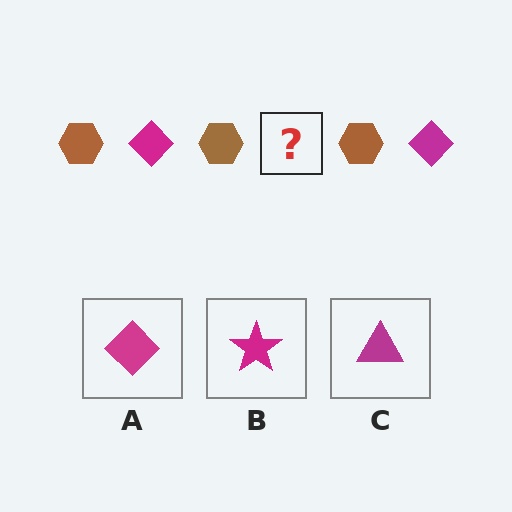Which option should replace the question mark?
Option A.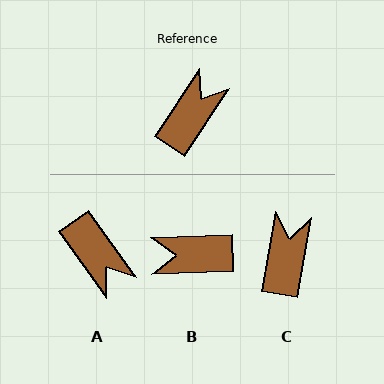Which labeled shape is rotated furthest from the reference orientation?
B, about 126 degrees away.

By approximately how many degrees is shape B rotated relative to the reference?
Approximately 126 degrees counter-clockwise.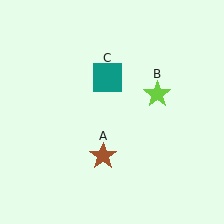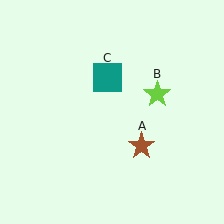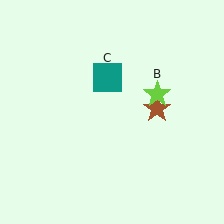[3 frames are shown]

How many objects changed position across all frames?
1 object changed position: brown star (object A).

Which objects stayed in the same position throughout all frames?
Lime star (object B) and teal square (object C) remained stationary.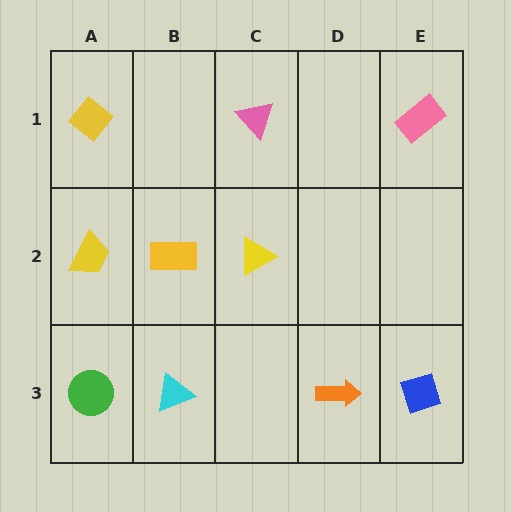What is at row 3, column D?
An orange arrow.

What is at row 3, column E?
A blue diamond.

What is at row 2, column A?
A yellow trapezoid.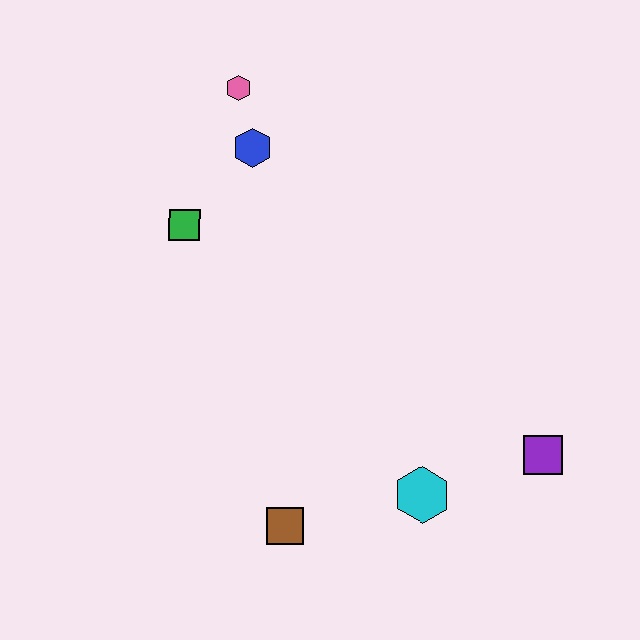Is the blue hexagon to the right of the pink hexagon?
Yes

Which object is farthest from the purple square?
The pink hexagon is farthest from the purple square.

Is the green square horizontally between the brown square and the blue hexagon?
No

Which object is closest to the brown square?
The cyan hexagon is closest to the brown square.